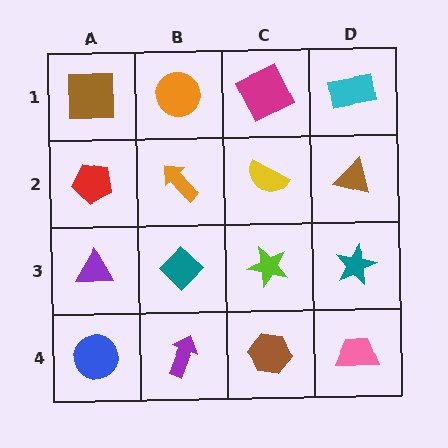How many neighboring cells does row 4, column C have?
3.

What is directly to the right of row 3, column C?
A teal star.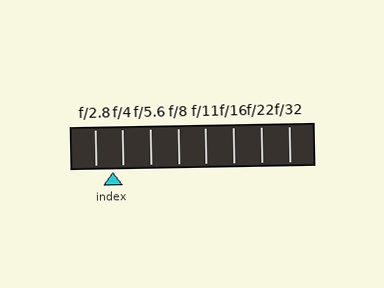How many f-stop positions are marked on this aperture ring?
There are 8 f-stop positions marked.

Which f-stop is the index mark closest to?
The index mark is closest to f/4.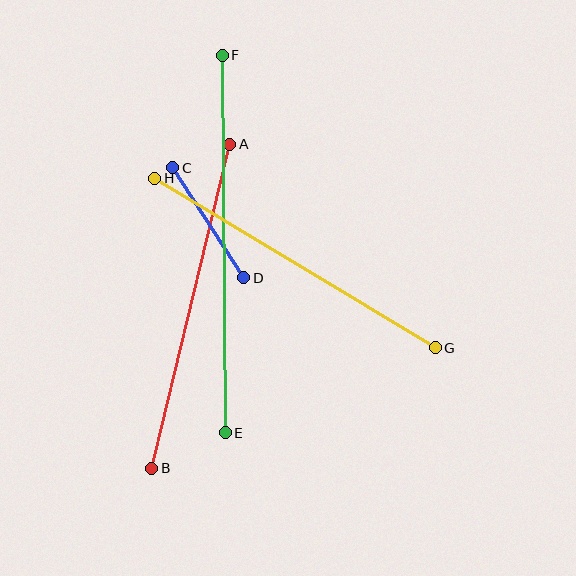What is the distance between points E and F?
The distance is approximately 377 pixels.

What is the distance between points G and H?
The distance is approximately 328 pixels.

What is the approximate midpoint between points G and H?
The midpoint is at approximately (295, 263) pixels.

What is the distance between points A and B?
The distance is approximately 334 pixels.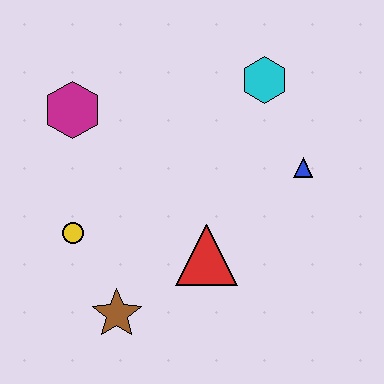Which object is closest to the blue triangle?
The cyan hexagon is closest to the blue triangle.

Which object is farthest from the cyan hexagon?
The brown star is farthest from the cyan hexagon.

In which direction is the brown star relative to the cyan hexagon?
The brown star is below the cyan hexagon.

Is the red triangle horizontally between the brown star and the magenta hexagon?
No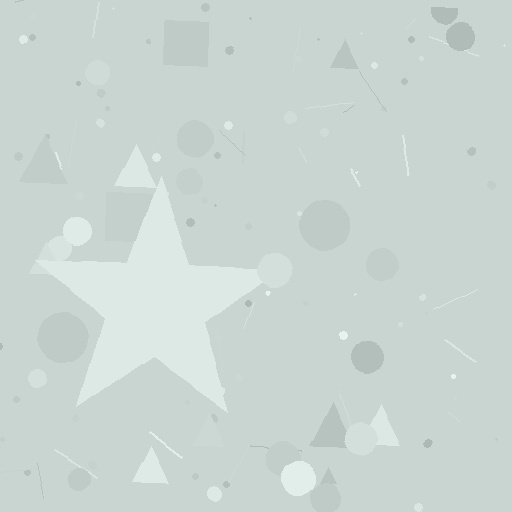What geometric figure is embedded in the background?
A star is embedded in the background.